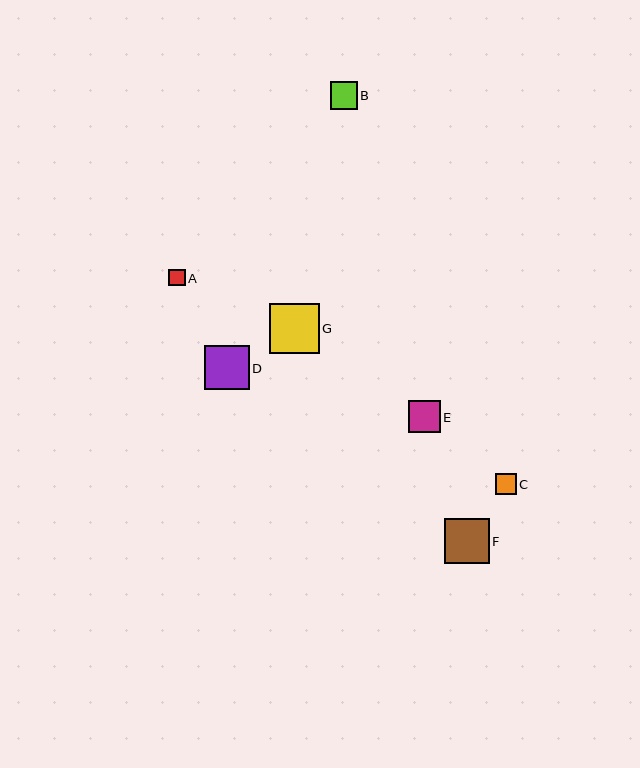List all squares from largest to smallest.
From largest to smallest: G, F, D, E, B, C, A.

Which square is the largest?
Square G is the largest with a size of approximately 50 pixels.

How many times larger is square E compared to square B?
Square E is approximately 1.2 times the size of square B.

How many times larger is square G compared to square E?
Square G is approximately 1.6 times the size of square E.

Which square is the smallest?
Square A is the smallest with a size of approximately 17 pixels.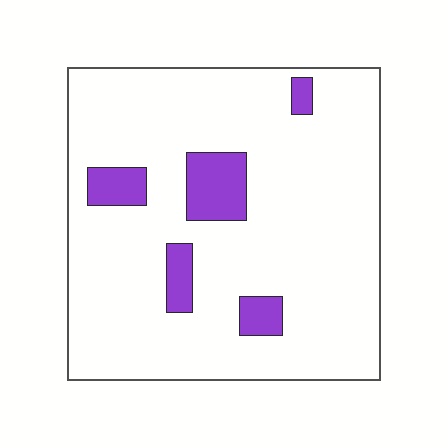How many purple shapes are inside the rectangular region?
5.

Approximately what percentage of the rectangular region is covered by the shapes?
Approximately 10%.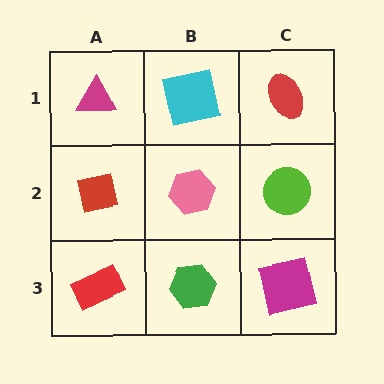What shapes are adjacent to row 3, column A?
A red square (row 2, column A), a green hexagon (row 3, column B).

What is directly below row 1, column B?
A pink hexagon.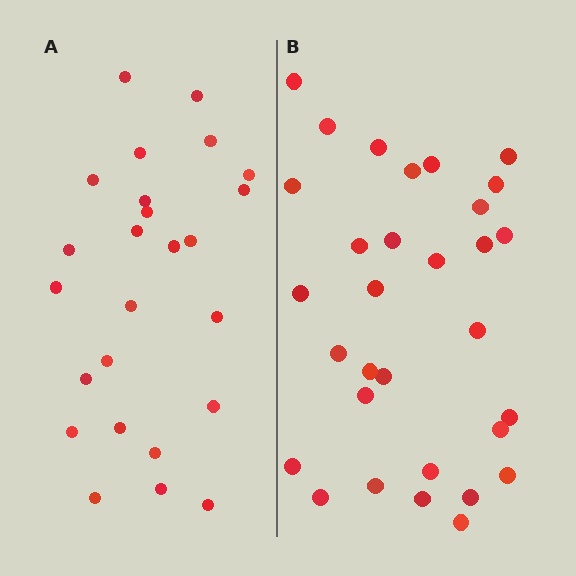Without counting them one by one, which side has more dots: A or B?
Region B (the right region) has more dots.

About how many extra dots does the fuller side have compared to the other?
Region B has about 6 more dots than region A.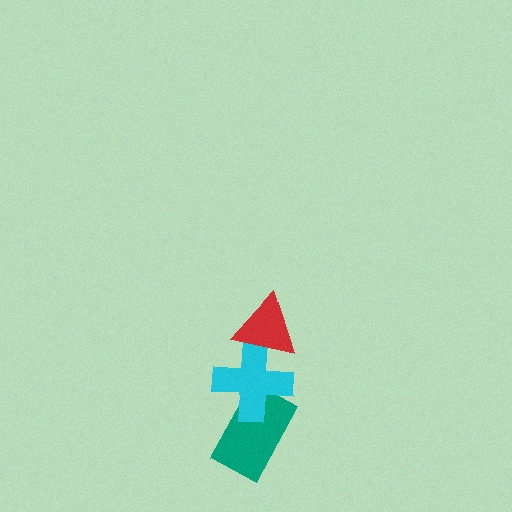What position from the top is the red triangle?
The red triangle is 1st from the top.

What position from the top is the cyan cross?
The cyan cross is 2nd from the top.